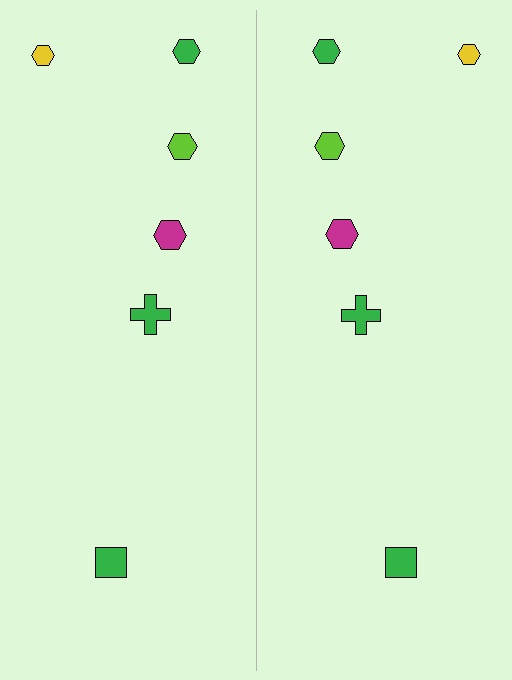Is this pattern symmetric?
Yes, this pattern has bilateral (reflection) symmetry.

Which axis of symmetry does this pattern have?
The pattern has a vertical axis of symmetry running through the center of the image.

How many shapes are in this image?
There are 12 shapes in this image.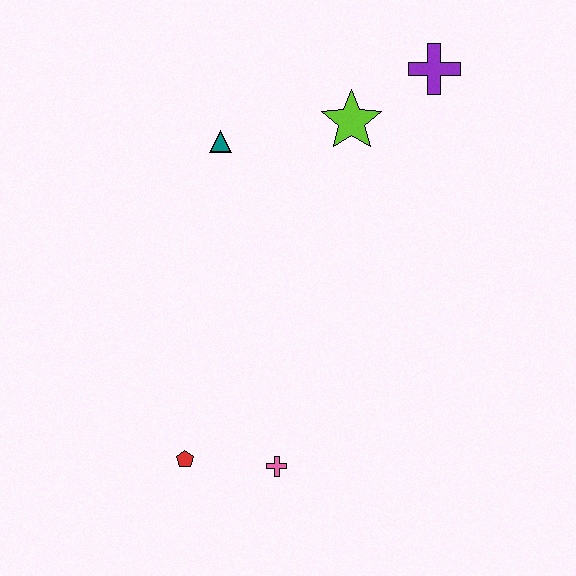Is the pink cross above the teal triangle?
No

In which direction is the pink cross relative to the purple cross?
The pink cross is below the purple cross.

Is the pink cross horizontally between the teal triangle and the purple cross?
Yes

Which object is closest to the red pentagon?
The pink cross is closest to the red pentagon.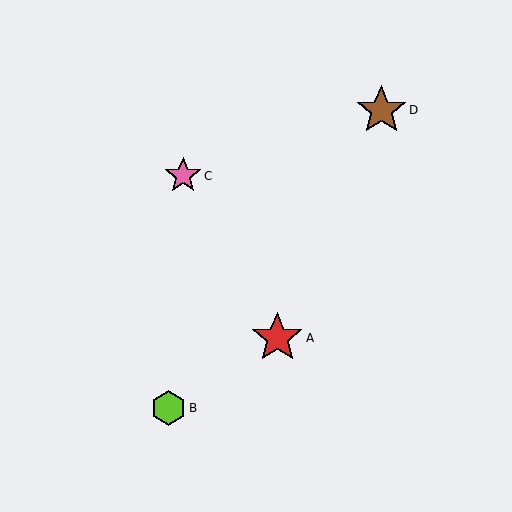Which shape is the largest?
The red star (labeled A) is the largest.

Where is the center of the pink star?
The center of the pink star is at (183, 176).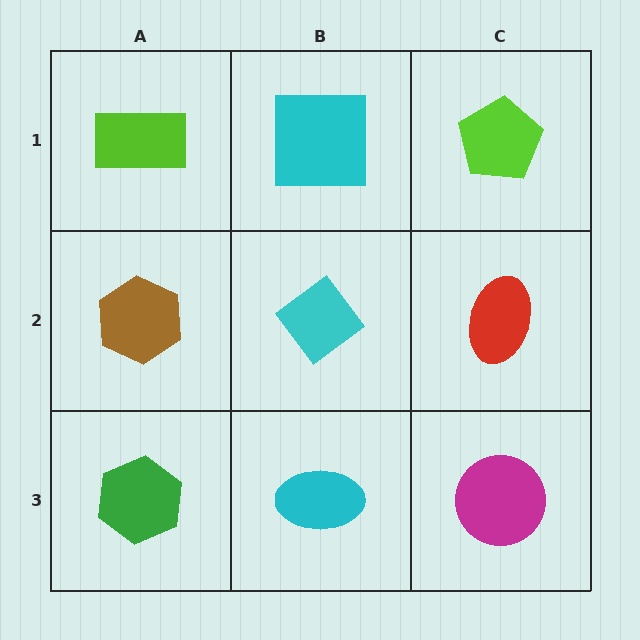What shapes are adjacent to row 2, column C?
A lime pentagon (row 1, column C), a magenta circle (row 3, column C), a cyan diamond (row 2, column B).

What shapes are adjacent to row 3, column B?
A cyan diamond (row 2, column B), a green hexagon (row 3, column A), a magenta circle (row 3, column C).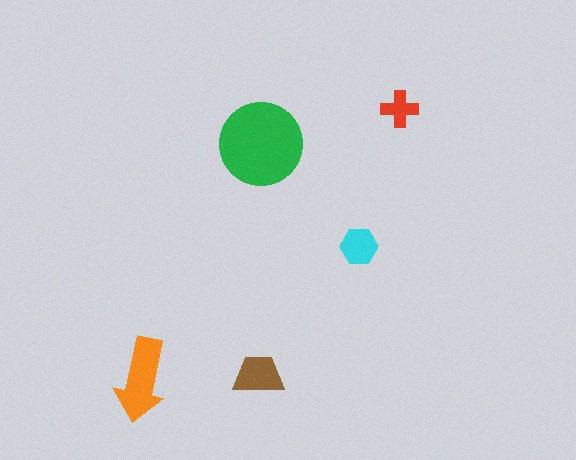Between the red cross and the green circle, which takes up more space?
The green circle.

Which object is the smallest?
The red cross.